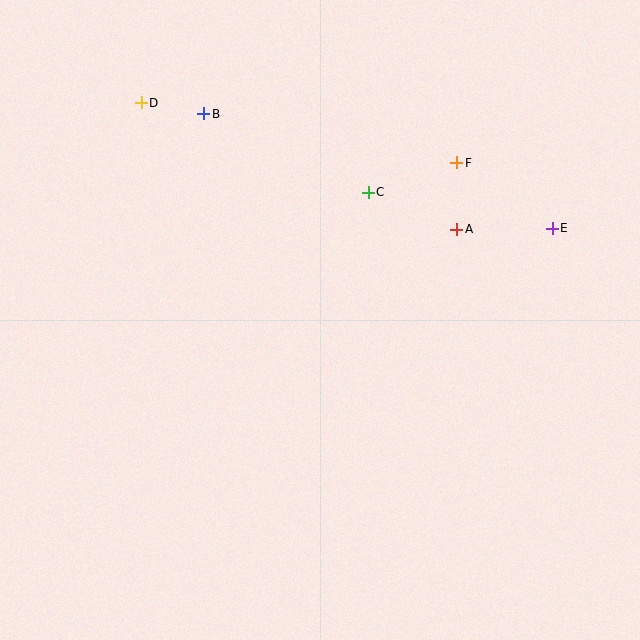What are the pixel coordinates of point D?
Point D is at (141, 103).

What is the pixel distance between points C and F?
The distance between C and F is 93 pixels.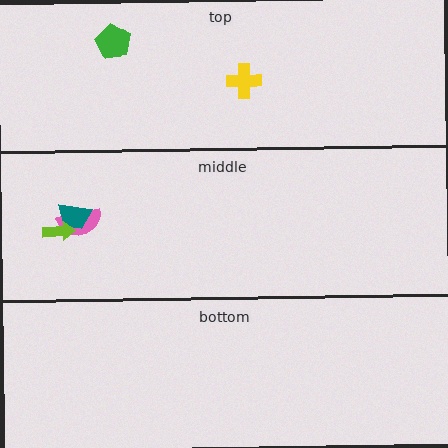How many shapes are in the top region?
2.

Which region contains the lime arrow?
The middle region.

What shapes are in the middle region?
The pink semicircle, the teal trapezoid, the lime arrow.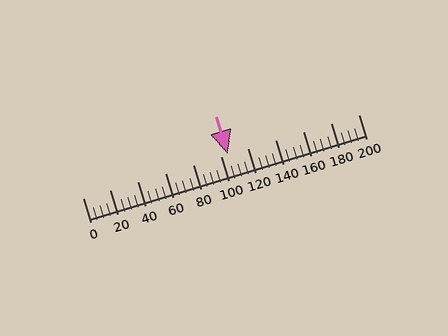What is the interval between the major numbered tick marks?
The major tick marks are spaced 20 units apart.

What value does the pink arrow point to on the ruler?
The pink arrow points to approximately 105.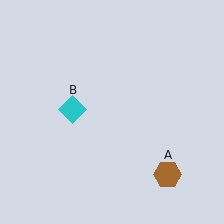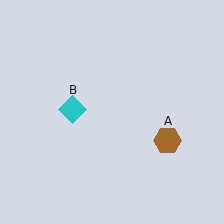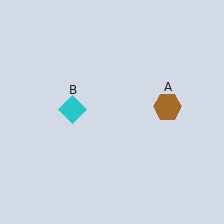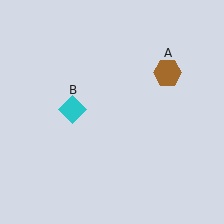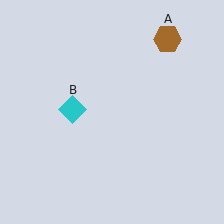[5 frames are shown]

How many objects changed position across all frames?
1 object changed position: brown hexagon (object A).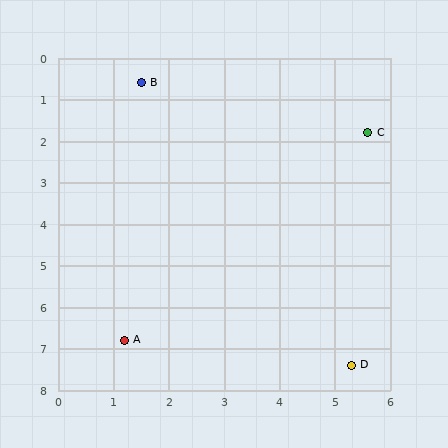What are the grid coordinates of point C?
Point C is at approximately (5.6, 1.8).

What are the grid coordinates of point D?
Point D is at approximately (5.3, 7.4).